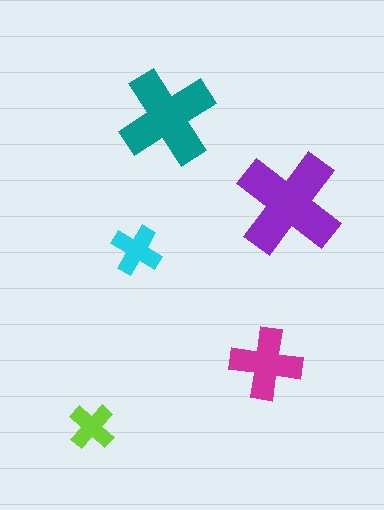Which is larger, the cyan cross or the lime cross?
The cyan one.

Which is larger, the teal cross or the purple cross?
The purple one.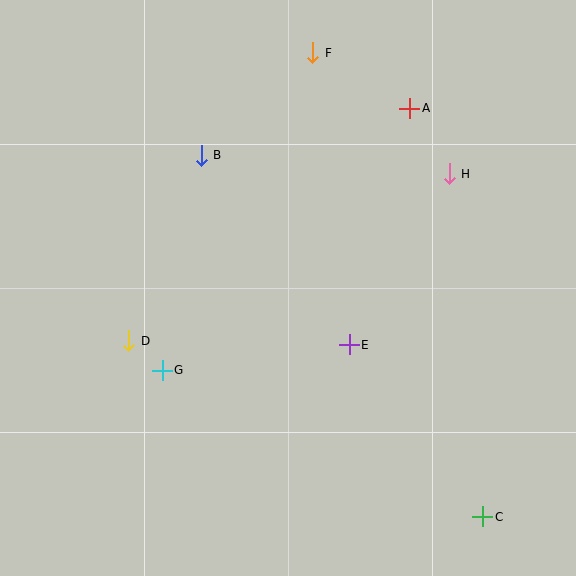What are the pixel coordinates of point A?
Point A is at (410, 108).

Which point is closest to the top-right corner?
Point A is closest to the top-right corner.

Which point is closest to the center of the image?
Point E at (349, 345) is closest to the center.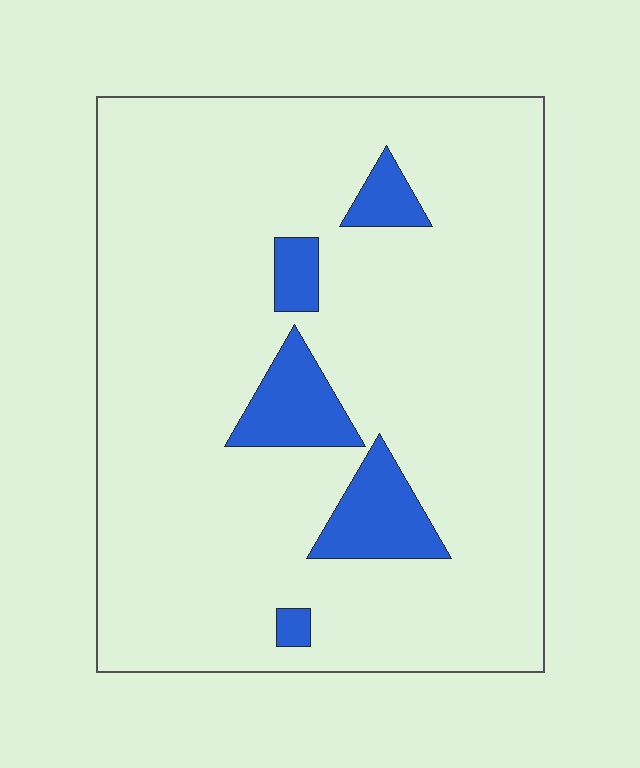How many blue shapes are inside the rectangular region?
5.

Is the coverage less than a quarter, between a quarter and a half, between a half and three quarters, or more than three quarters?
Less than a quarter.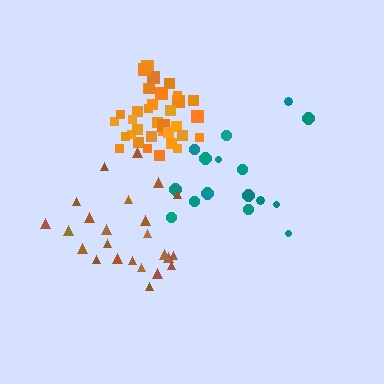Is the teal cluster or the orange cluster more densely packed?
Orange.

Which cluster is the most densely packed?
Orange.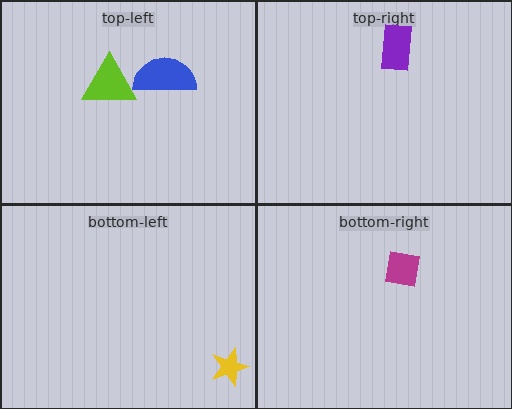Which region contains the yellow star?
The bottom-left region.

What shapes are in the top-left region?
The blue semicircle, the lime triangle.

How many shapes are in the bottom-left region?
1.